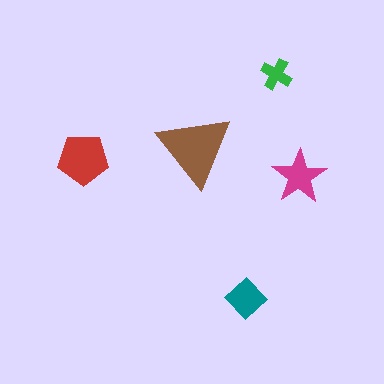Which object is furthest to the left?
The red pentagon is leftmost.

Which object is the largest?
The brown triangle.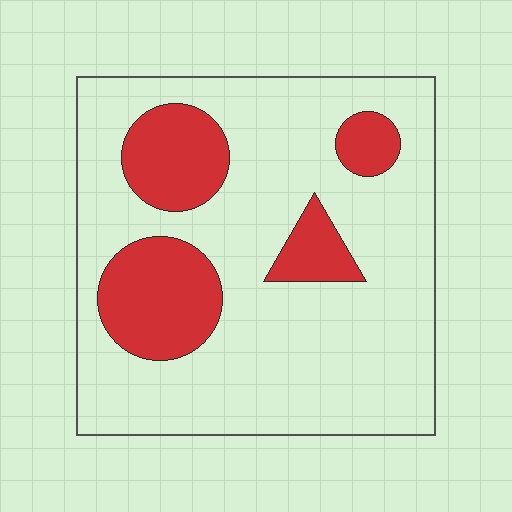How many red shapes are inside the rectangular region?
4.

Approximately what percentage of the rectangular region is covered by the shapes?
Approximately 25%.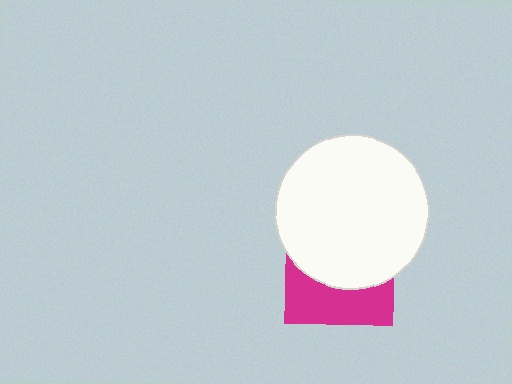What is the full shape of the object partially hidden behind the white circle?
The partially hidden object is a magenta square.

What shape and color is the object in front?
The object in front is a white circle.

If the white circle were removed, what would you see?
You would see the complete magenta square.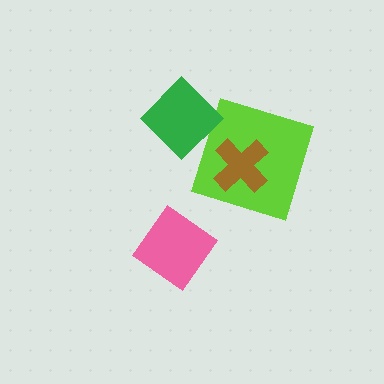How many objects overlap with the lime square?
1 object overlaps with the lime square.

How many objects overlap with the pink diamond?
0 objects overlap with the pink diamond.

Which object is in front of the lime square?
The brown cross is in front of the lime square.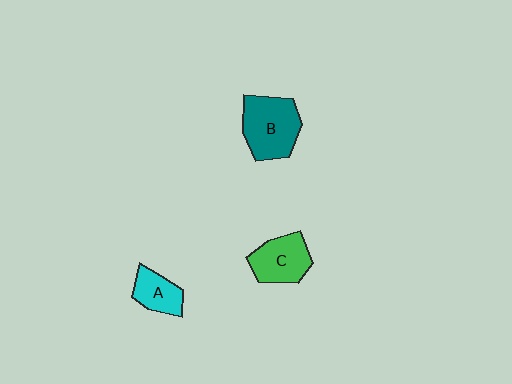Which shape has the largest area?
Shape B (teal).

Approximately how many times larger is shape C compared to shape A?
Approximately 1.4 times.